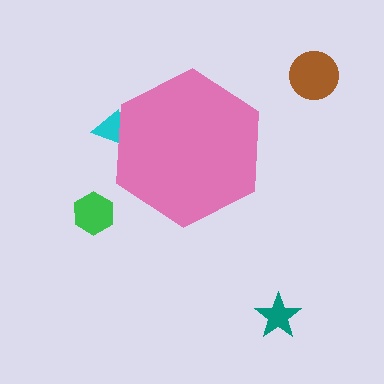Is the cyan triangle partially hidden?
Yes, the cyan triangle is partially hidden behind the pink hexagon.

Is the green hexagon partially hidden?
No, the green hexagon is fully visible.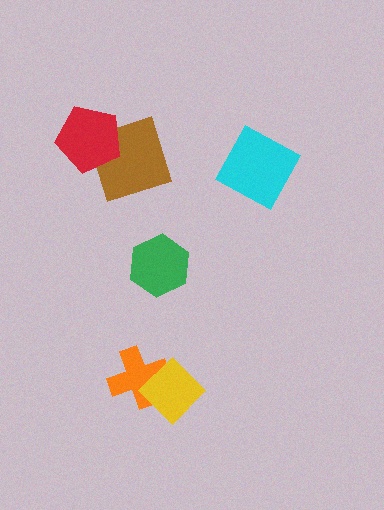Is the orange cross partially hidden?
Yes, it is partially covered by another shape.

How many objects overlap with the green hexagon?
0 objects overlap with the green hexagon.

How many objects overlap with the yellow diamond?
1 object overlaps with the yellow diamond.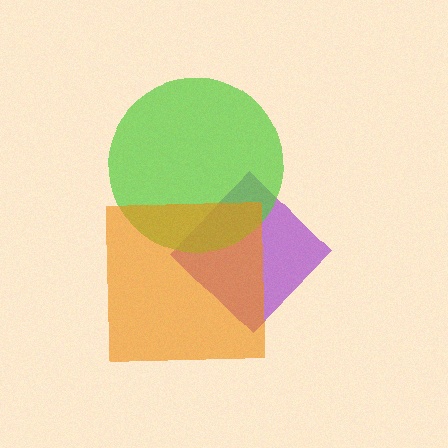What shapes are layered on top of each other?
The layered shapes are: a purple diamond, a lime circle, an orange square.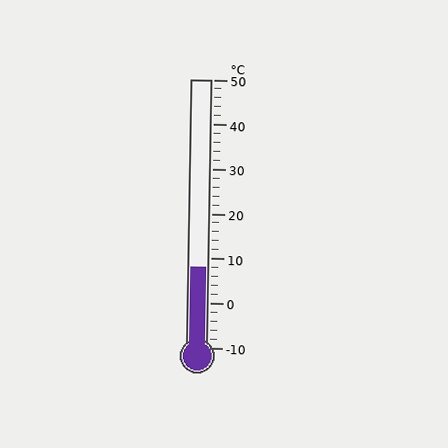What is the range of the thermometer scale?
The thermometer scale ranges from -10°C to 50°C.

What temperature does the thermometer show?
The thermometer shows approximately 8°C.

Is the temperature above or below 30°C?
The temperature is below 30°C.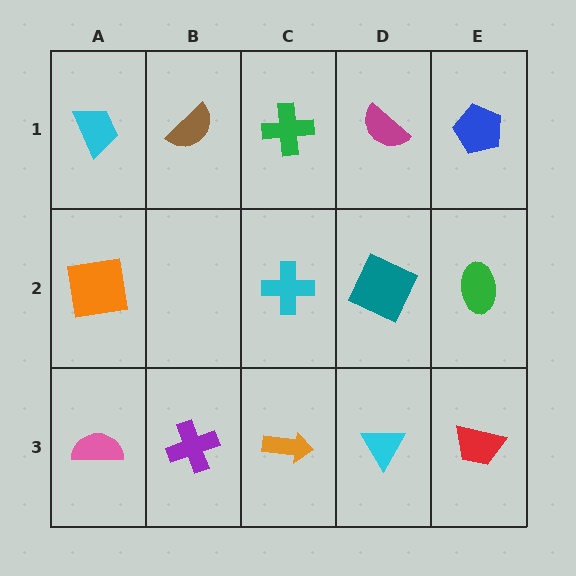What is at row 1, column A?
A cyan trapezoid.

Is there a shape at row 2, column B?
No, that cell is empty.